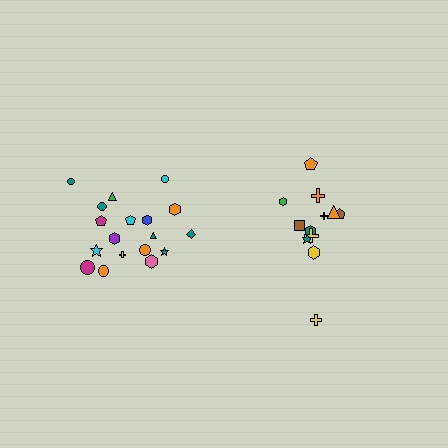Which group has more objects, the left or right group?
The left group.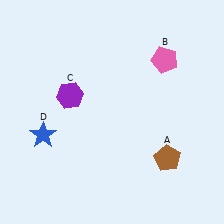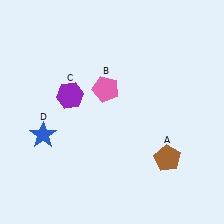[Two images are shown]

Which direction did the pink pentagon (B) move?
The pink pentagon (B) moved left.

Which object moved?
The pink pentagon (B) moved left.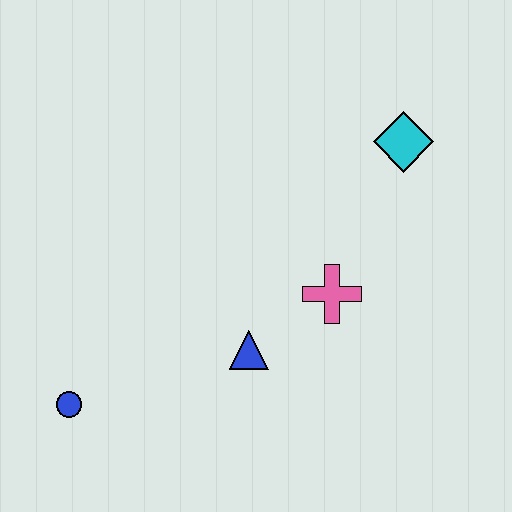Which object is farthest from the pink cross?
The blue circle is farthest from the pink cross.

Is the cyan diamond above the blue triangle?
Yes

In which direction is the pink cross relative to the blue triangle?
The pink cross is to the right of the blue triangle.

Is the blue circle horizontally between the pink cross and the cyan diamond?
No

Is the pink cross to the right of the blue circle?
Yes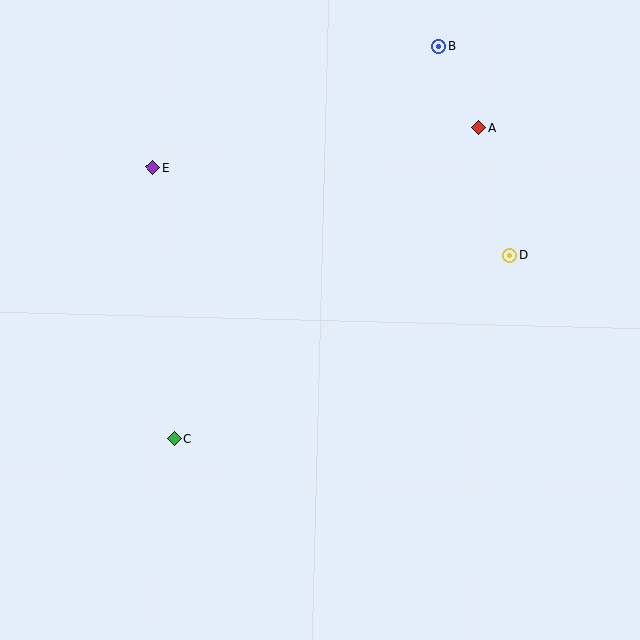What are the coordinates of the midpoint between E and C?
The midpoint between E and C is at (164, 303).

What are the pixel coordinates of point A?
Point A is at (479, 128).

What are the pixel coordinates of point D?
Point D is at (510, 255).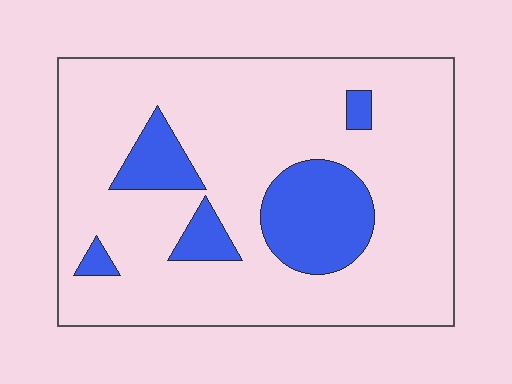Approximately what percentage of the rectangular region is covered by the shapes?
Approximately 20%.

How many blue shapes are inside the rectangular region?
5.